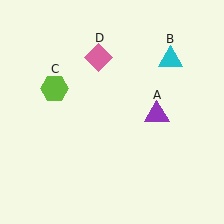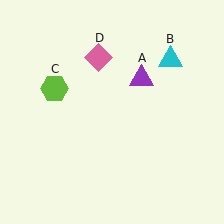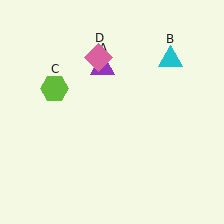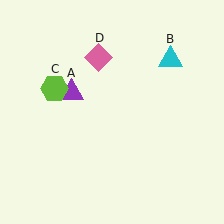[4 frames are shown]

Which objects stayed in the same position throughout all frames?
Cyan triangle (object B) and lime hexagon (object C) and pink diamond (object D) remained stationary.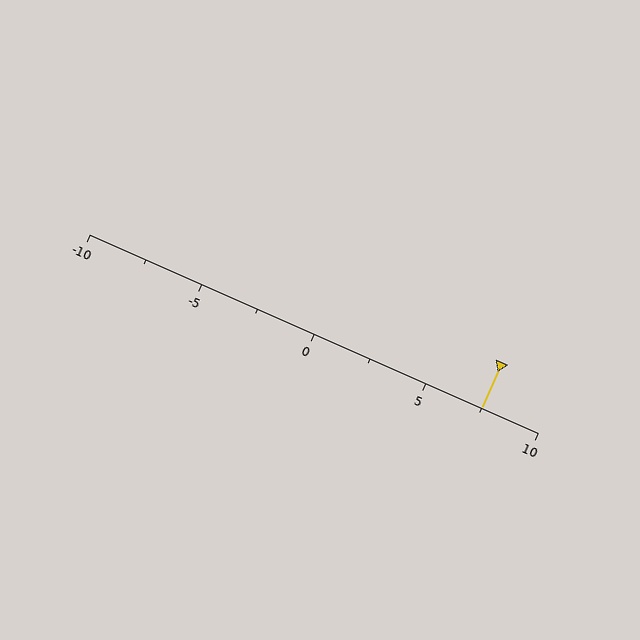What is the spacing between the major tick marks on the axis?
The major ticks are spaced 5 apart.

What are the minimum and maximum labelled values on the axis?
The axis runs from -10 to 10.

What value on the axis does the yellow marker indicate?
The marker indicates approximately 7.5.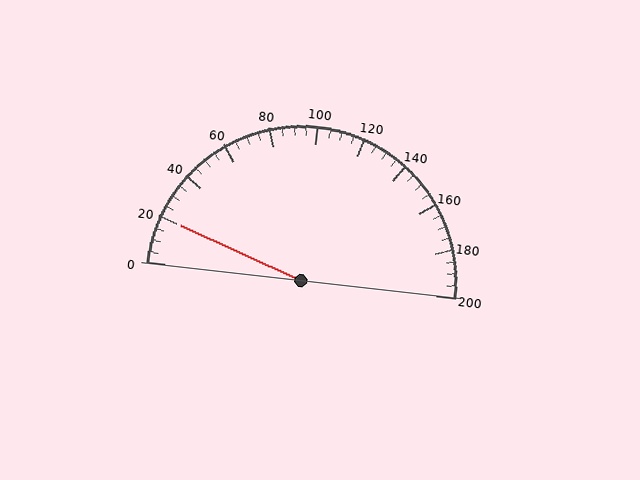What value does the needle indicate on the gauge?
The needle indicates approximately 20.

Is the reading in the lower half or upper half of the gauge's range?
The reading is in the lower half of the range (0 to 200).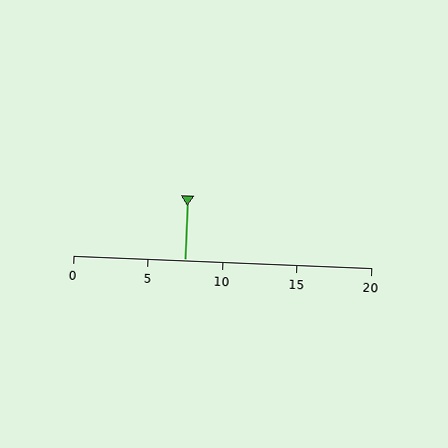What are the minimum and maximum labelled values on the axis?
The axis runs from 0 to 20.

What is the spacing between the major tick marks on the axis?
The major ticks are spaced 5 apart.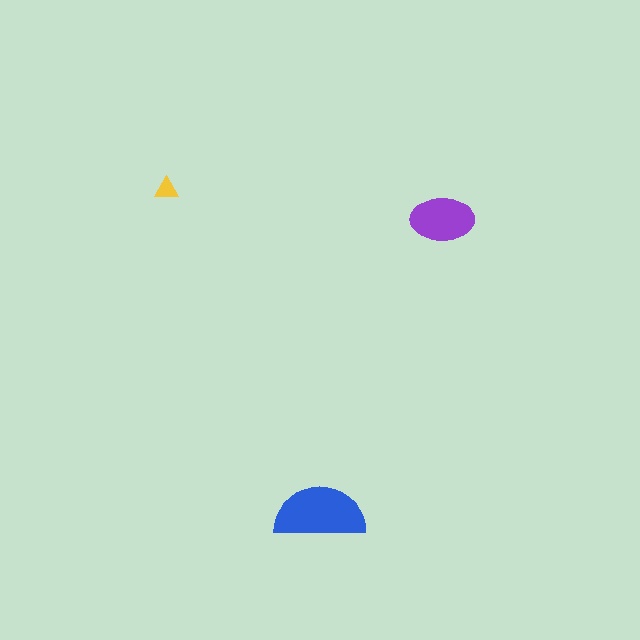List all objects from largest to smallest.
The blue semicircle, the purple ellipse, the yellow triangle.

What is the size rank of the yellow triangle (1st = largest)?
3rd.